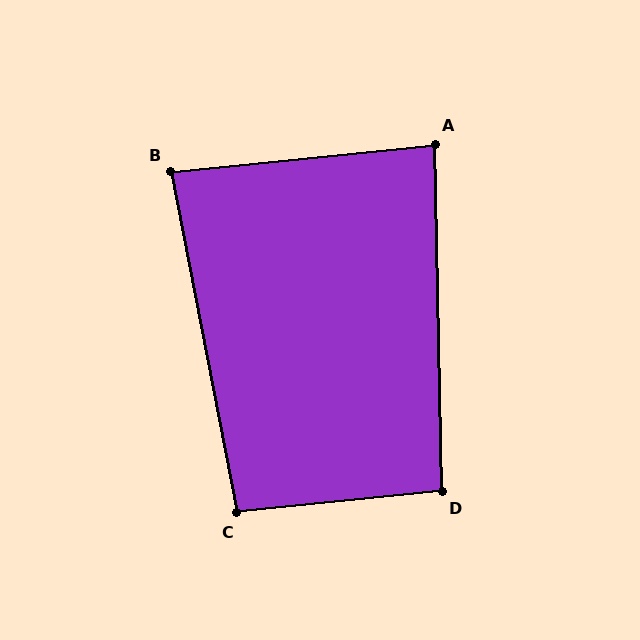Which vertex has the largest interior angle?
D, at approximately 95 degrees.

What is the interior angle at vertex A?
Approximately 85 degrees (approximately right).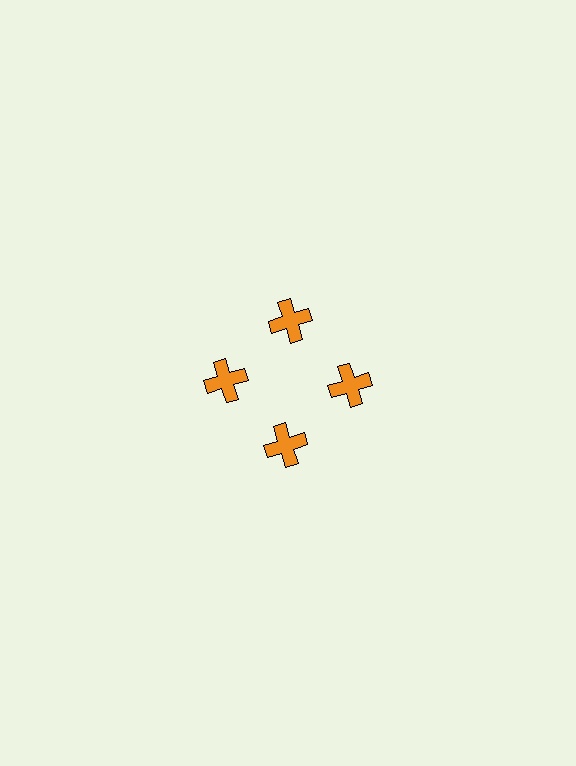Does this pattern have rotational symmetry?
Yes, this pattern has 4-fold rotational symmetry. It looks the same after rotating 90 degrees around the center.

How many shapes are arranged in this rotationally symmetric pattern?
There are 4 shapes, arranged in 4 groups of 1.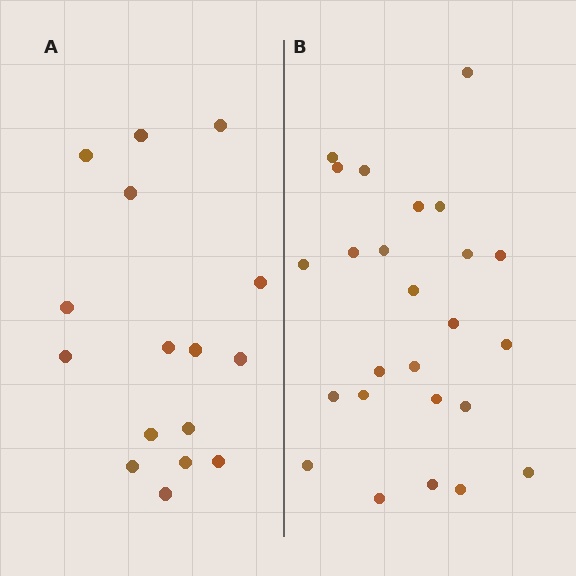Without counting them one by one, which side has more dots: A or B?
Region B (the right region) has more dots.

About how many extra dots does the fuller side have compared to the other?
Region B has roughly 8 or so more dots than region A.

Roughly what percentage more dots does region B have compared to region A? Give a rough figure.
About 55% more.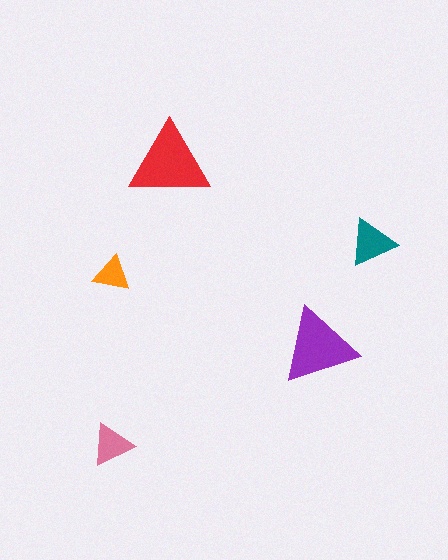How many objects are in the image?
There are 5 objects in the image.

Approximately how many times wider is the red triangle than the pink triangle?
About 2 times wider.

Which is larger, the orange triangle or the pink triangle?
The pink one.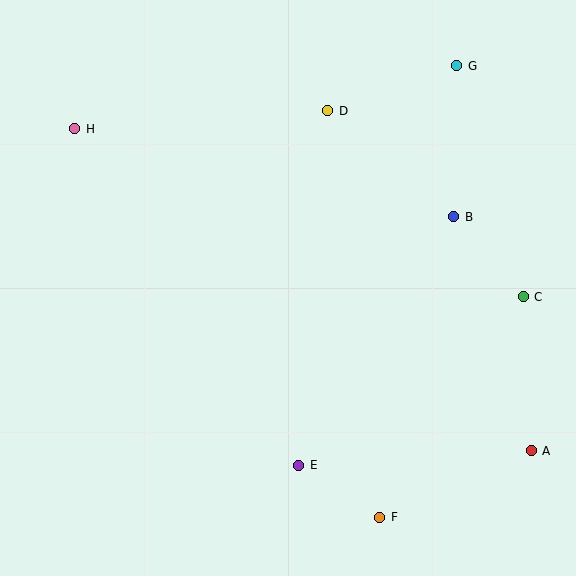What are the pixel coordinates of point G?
Point G is at (457, 66).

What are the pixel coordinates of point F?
Point F is at (380, 517).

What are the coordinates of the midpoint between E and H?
The midpoint between E and H is at (187, 297).